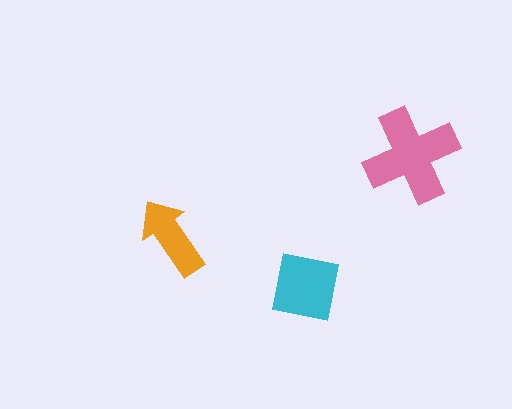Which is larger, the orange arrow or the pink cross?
The pink cross.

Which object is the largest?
The pink cross.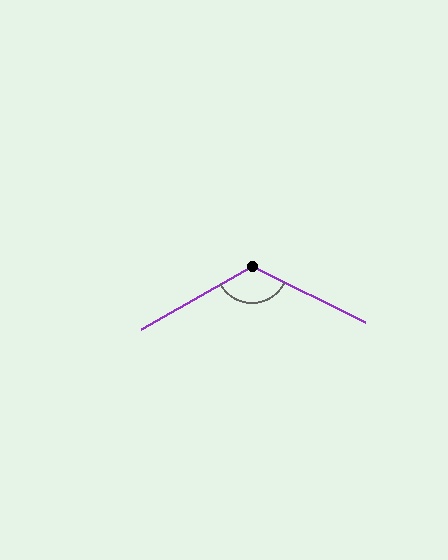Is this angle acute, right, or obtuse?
It is obtuse.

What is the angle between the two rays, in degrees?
Approximately 124 degrees.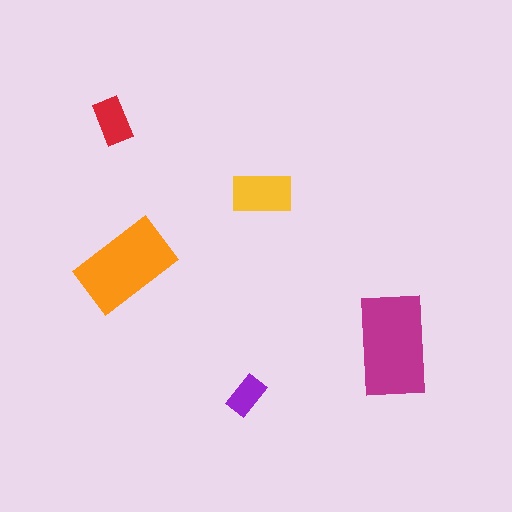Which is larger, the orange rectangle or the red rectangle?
The orange one.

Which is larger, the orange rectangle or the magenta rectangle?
The magenta one.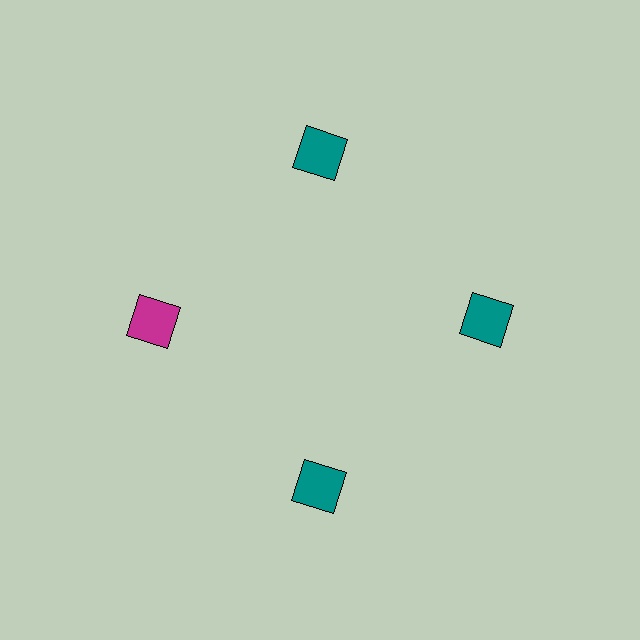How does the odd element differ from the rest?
It has a different color: magenta instead of teal.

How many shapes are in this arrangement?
There are 4 shapes arranged in a ring pattern.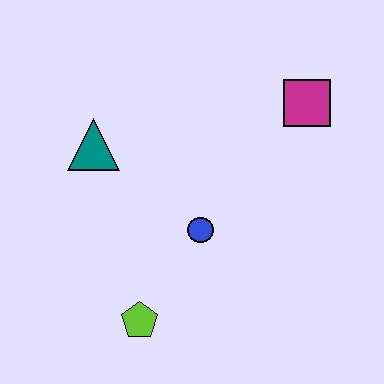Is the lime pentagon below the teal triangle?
Yes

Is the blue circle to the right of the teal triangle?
Yes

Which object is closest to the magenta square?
The blue circle is closest to the magenta square.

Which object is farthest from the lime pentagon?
The magenta square is farthest from the lime pentagon.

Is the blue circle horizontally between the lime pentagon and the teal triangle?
No